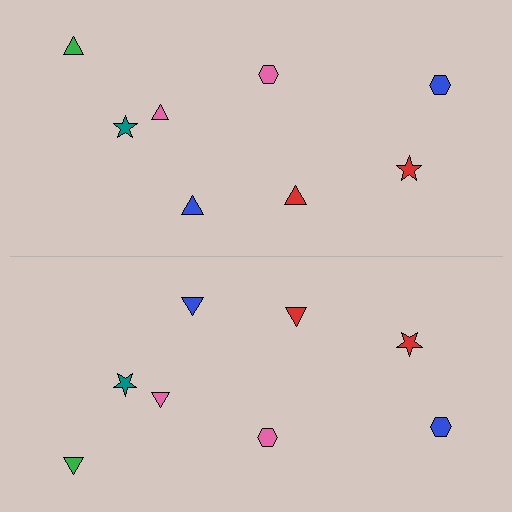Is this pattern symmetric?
Yes, this pattern has bilateral (reflection) symmetry.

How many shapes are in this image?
There are 16 shapes in this image.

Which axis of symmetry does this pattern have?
The pattern has a horizontal axis of symmetry running through the center of the image.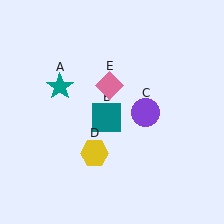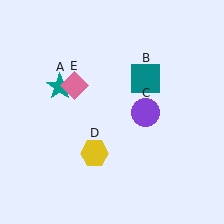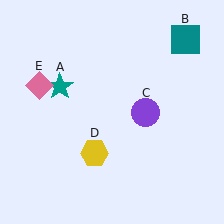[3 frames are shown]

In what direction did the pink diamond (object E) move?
The pink diamond (object E) moved left.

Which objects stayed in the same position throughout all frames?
Teal star (object A) and purple circle (object C) and yellow hexagon (object D) remained stationary.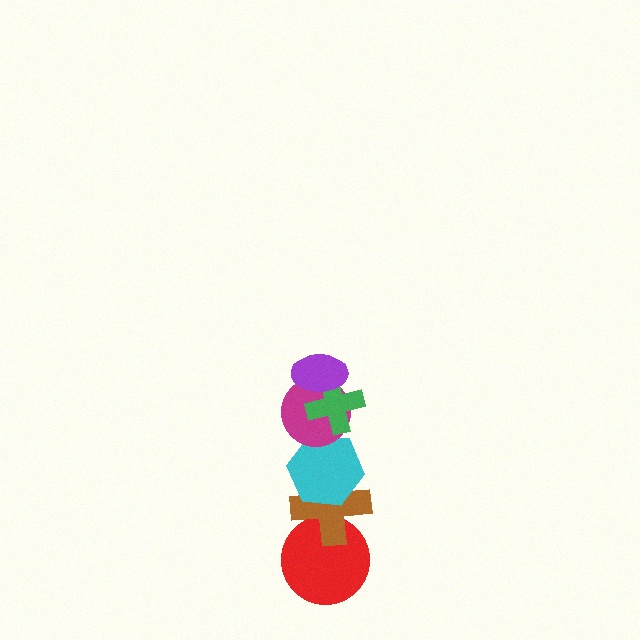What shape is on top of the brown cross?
The cyan hexagon is on top of the brown cross.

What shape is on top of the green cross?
The purple ellipse is on top of the green cross.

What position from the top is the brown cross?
The brown cross is 5th from the top.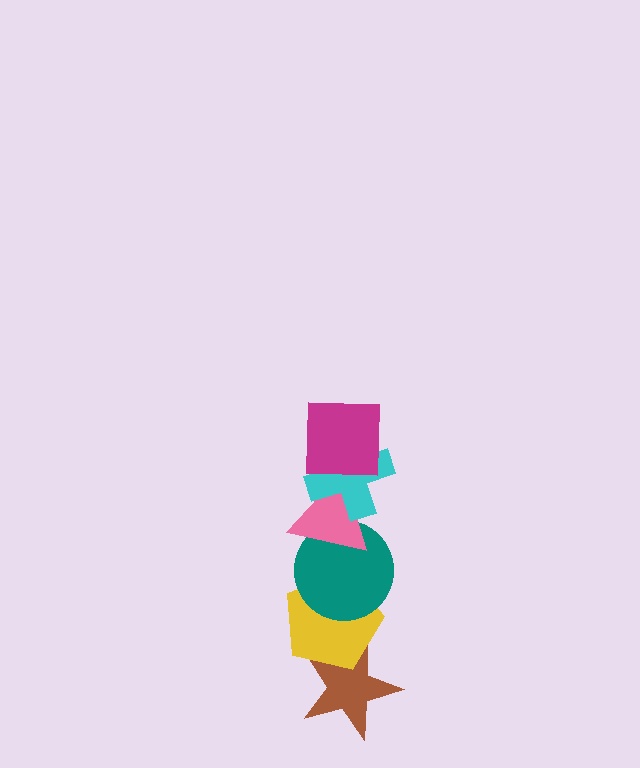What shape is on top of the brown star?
The yellow pentagon is on top of the brown star.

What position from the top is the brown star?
The brown star is 6th from the top.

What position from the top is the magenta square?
The magenta square is 1st from the top.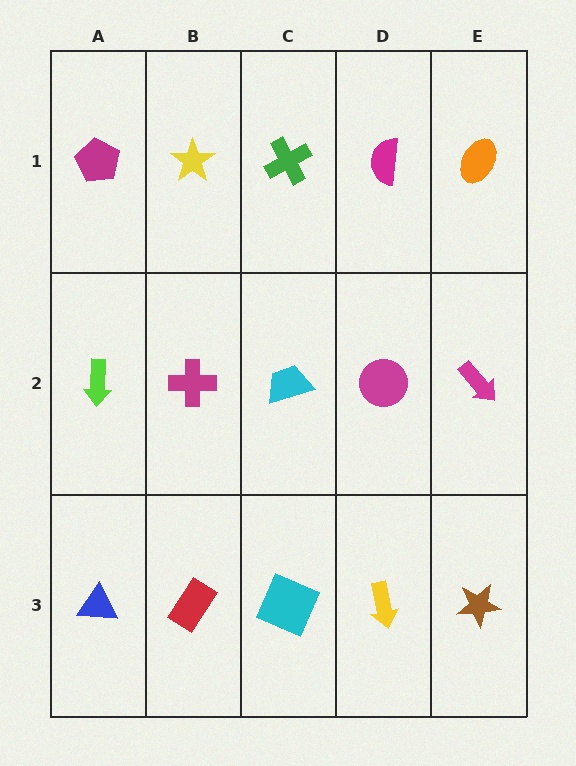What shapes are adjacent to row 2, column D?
A magenta semicircle (row 1, column D), a yellow arrow (row 3, column D), a cyan trapezoid (row 2, column C), a magenta arrow (row 2, column E).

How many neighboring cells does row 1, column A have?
2.